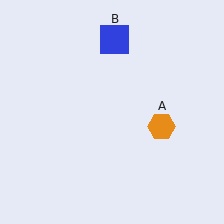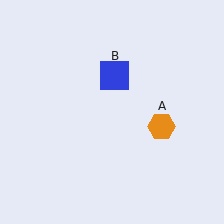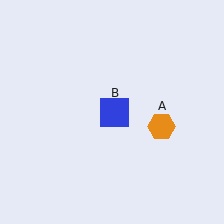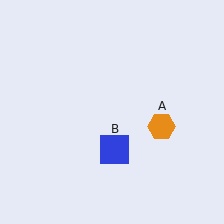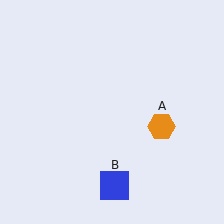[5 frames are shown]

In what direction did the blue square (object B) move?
The blue square (object B) moved down.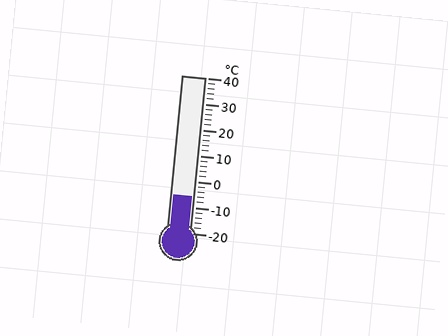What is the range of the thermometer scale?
The thermometer scale ranges from -20°C to 40°C.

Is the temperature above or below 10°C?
The temperature is below 10°C.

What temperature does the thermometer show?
The thermometer shows approximately -6°C.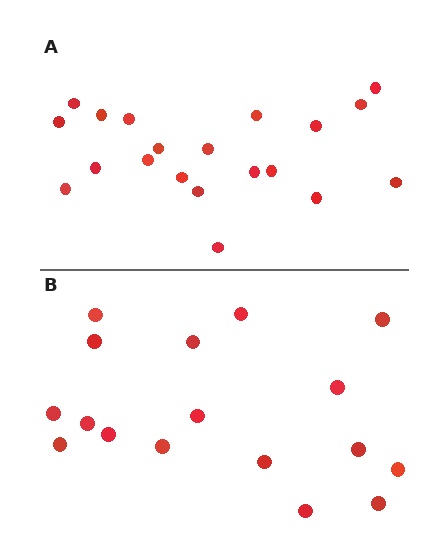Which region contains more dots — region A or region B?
Region A (the top region) has more dots.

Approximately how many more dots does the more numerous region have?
Region A has just a few more — roughly 2 or 3 more dots than region B.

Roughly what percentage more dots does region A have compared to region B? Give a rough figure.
About 20% more.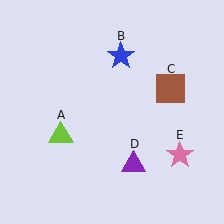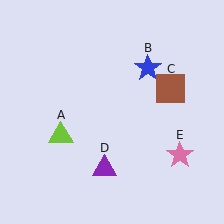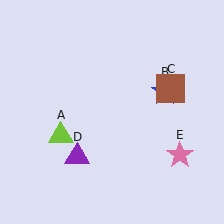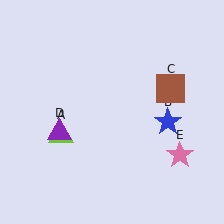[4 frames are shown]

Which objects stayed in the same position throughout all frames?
Lime triangle (object A) and brown square (object C) and pink star (object E) remained stationary.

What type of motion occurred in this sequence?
The blue star (object B), purple triangle (object D) rotated clockwise around the center of the scene.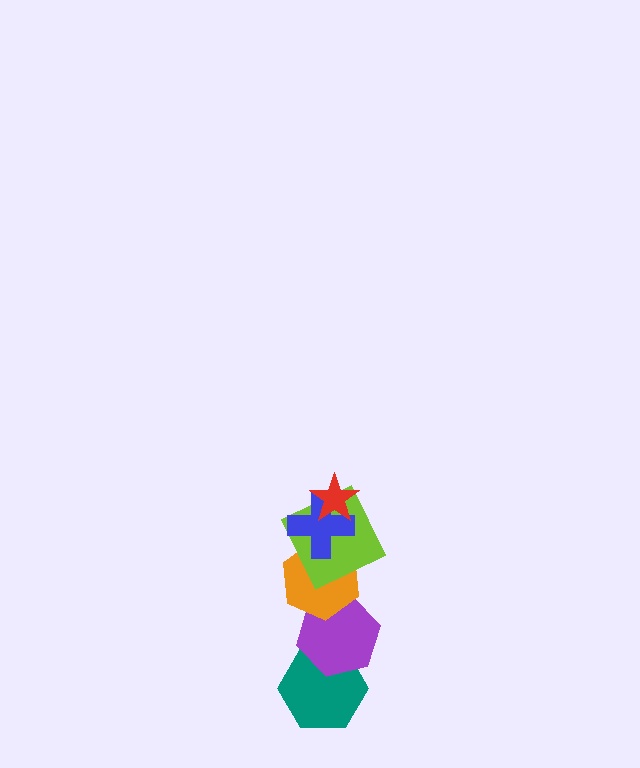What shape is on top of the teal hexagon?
The purple hexagon is on top of the teal hexagon.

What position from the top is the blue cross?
The blue cross is 2nd from the top.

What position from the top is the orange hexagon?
The orange hexagon is 4th from the top.